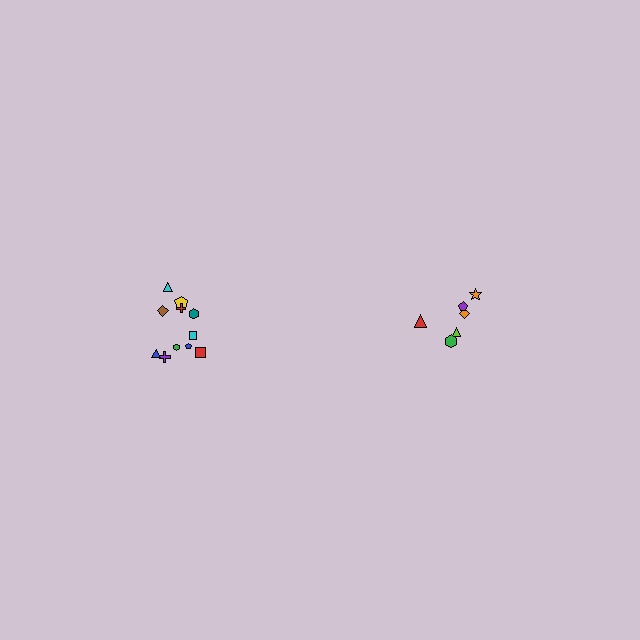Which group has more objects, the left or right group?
The left group.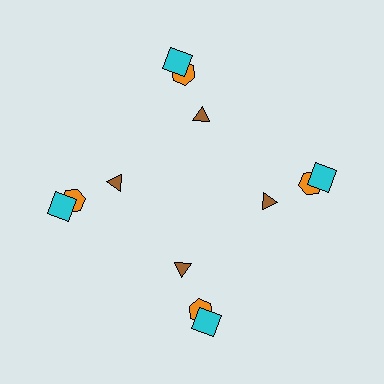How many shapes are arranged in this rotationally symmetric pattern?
There are 12 shapes, arranged in 4 groups of 3.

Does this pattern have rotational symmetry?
Yes, this pattern has 4-fold rotational symmetry. It looks the same after rotating 90 degrees around the center.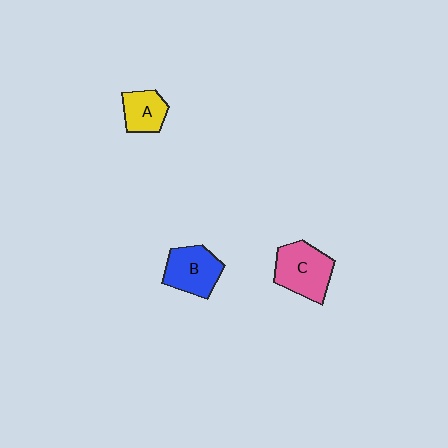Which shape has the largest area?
Shape C (pink).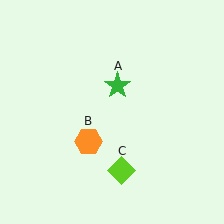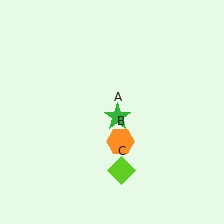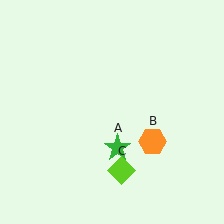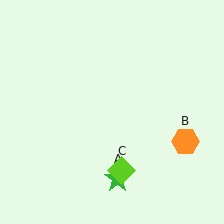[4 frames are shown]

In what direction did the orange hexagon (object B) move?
The orange hexagon (object B) moved right.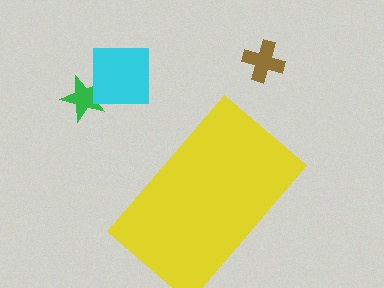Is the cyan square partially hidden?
No, the cyan square is fully visible.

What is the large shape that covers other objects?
A yellow rectangle.